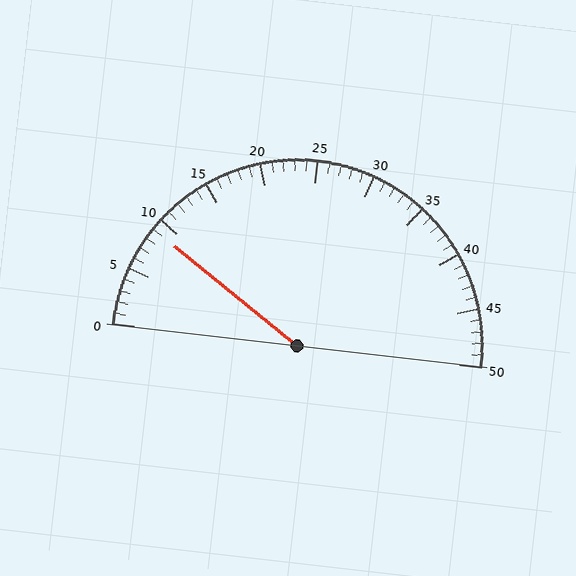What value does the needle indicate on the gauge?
The needle indicates approximately 9.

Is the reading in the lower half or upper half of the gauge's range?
The reading is in the lower half of the range (0 to 50).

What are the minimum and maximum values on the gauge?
The gauge ranges from 0 to 50.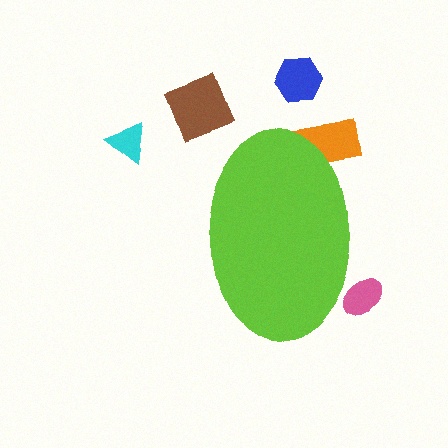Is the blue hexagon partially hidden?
No, the blue hexagon is fully visible.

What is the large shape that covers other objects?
A lime ellipse.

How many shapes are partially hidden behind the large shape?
2 shapes are partially hidden.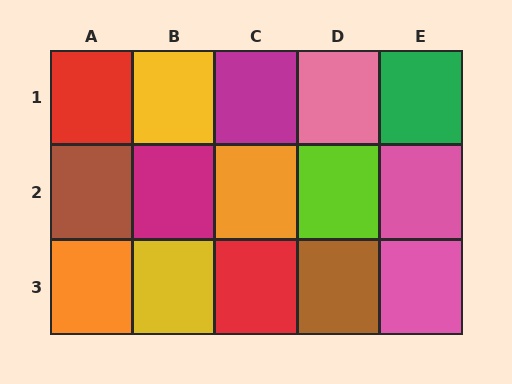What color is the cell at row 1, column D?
Pink.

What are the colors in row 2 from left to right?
Brown, magenta, orange, lime, pink.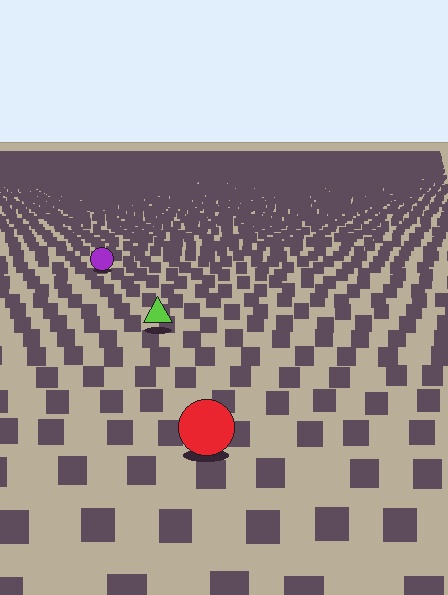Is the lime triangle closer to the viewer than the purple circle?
Yes. The lime triangle is closer — you can tell from the texture gradient: the ground texture is coarser near it.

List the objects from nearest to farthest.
From nearest to farthest: the red circle, the lime triangle, the purple circle.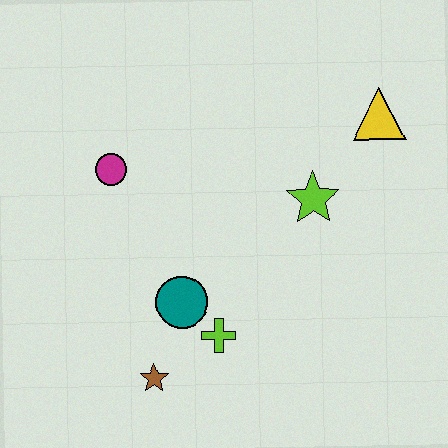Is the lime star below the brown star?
No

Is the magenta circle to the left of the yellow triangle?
Yes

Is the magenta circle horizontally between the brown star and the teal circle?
No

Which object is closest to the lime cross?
The teal circle is closest to the lime cross.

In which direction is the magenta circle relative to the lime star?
The magenta circle is to the left of the lime star.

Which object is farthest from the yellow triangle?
The brown star is farthest from the yellow triangle.